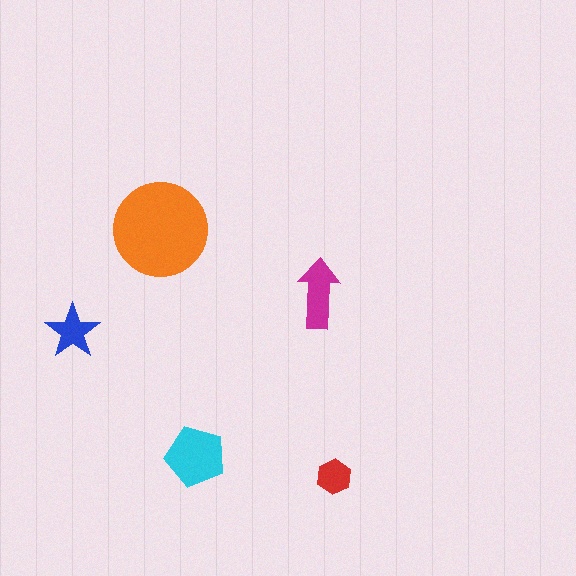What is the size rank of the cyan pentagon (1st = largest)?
2nd.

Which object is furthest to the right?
The red hexagon is rightmost.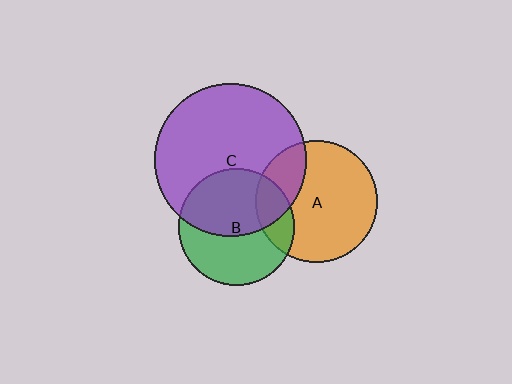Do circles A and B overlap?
Yes.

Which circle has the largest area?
Circle C (purple).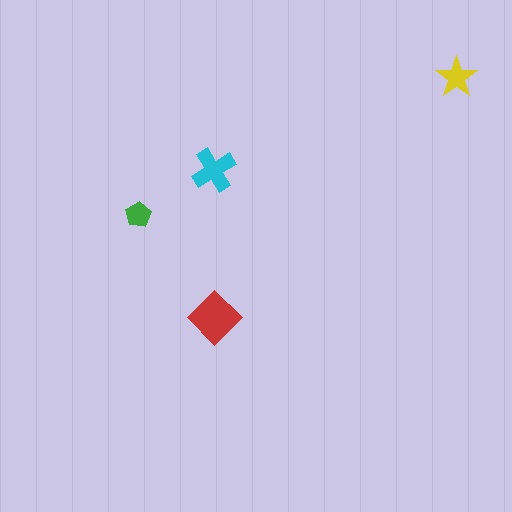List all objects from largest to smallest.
The red diamond, the cyan cross, the yellow star, the green pentagon.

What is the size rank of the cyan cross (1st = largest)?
2nd.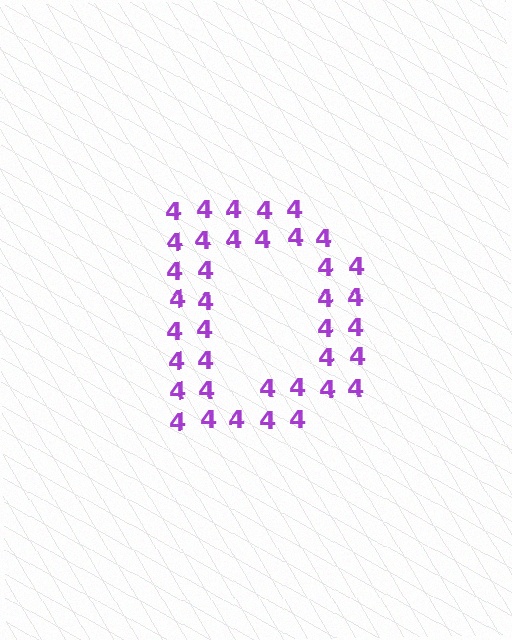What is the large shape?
The large shape is the letter D.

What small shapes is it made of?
It is made of small digit 4's.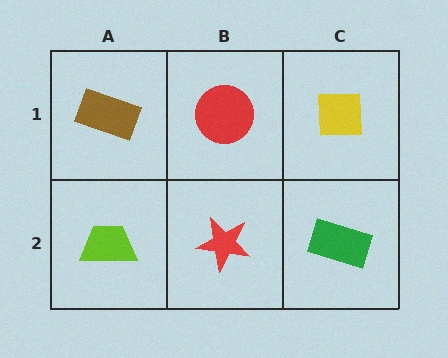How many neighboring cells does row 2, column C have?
2.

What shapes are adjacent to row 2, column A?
A brown rectangle (row 1, column A), a red star (row 2, column B).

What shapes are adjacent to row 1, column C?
A green rectangle (row 2, column C), a red circle (row 1, column B).